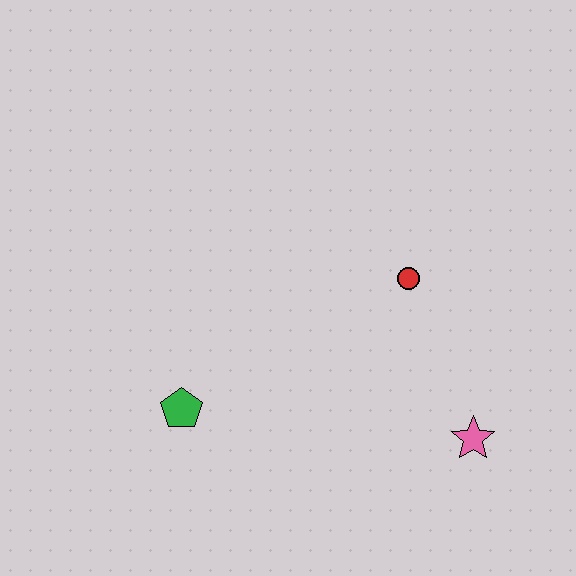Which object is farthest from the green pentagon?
The pink star is farthest from the green pentagon.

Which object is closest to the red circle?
The pink star is closest to the red circle.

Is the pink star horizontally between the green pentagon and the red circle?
No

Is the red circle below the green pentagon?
No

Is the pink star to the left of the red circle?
No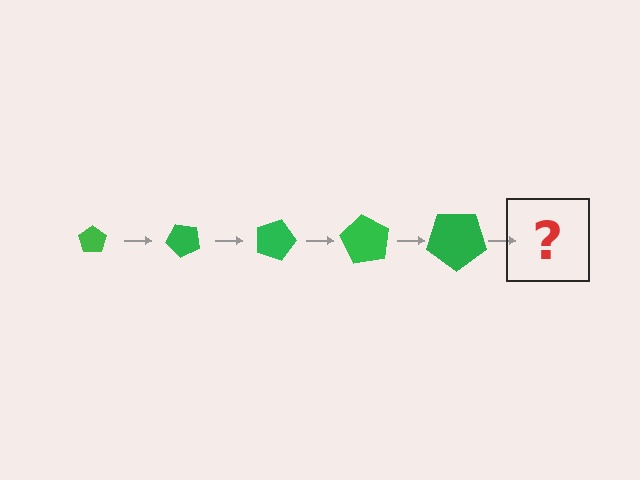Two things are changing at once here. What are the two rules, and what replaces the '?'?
The two rules are that the pentagon grows larger each step and it rotates 45 degrees each step. The '?' should be a pentagon, larger than the previous one and rotated 225 degrees from the start.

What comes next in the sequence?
The next element should be a pentagon, larger than the previous one and rotated 225 degrees from the start.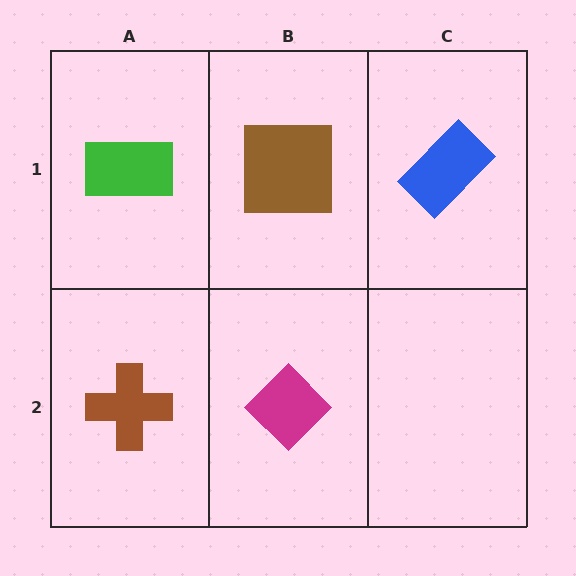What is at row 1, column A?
A green rectangle.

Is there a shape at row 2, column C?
No, that cell is empty.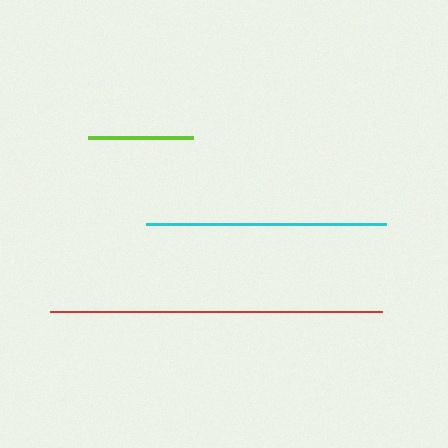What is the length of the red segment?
The red segment is approximately 332 pixels long.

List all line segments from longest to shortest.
From longest to shortest: red, cyan, lime.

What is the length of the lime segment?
The lime segment is approximately 104 pixels long.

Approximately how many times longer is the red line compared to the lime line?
The red line is approximately 3.2 times the length of the lime line.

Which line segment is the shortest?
The lime line is the shortest at approximately 104 pixels.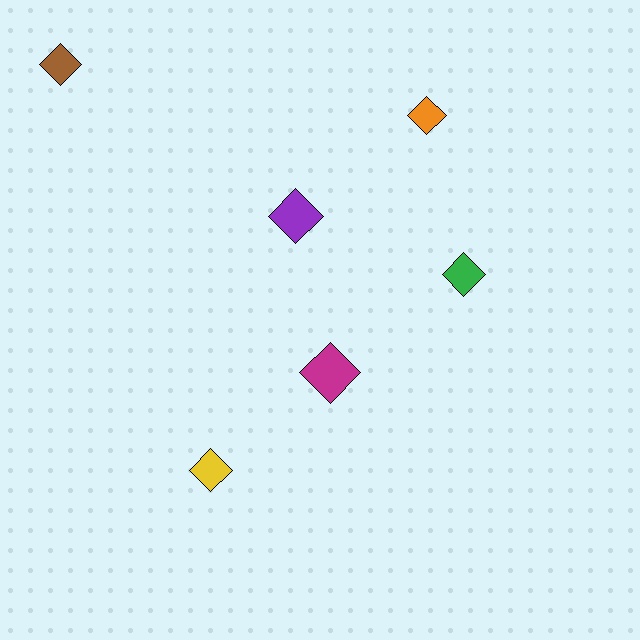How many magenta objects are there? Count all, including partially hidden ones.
There is 1 magenta object.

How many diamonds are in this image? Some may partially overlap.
There are 6 diamonds.